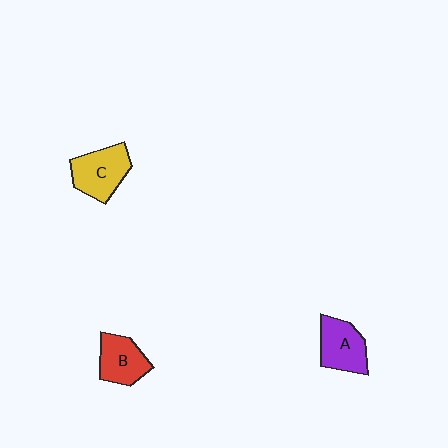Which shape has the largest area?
Shape C (yellow).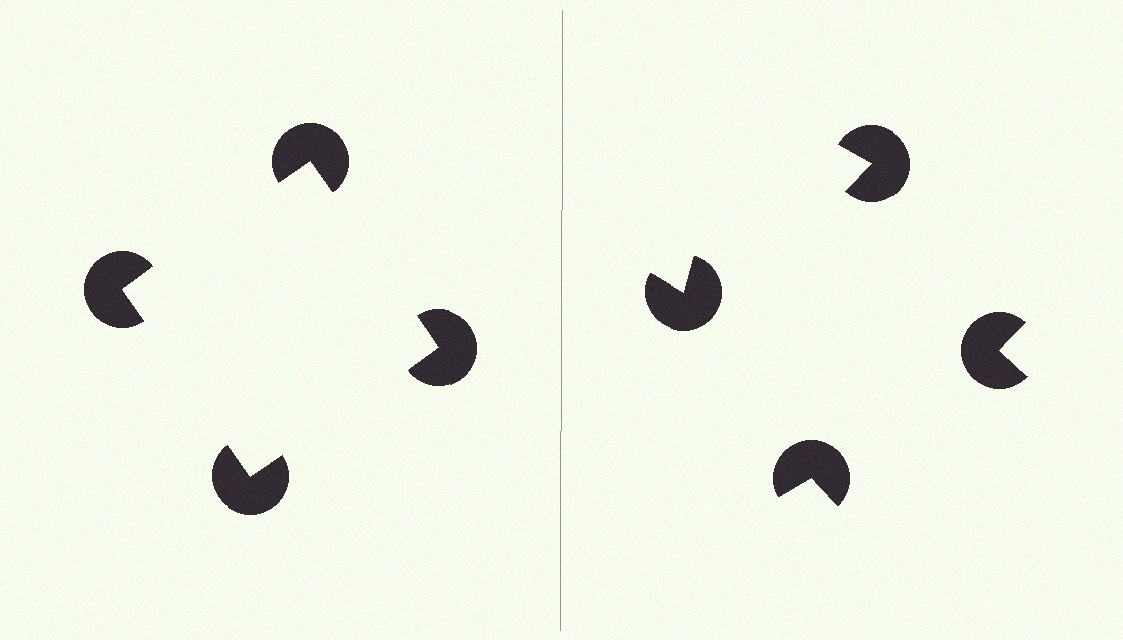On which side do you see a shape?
An illusory square appears on the left side. On the right side the wedge cuts are rotated, so no coherent shape forms.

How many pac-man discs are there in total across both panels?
8 — 4 on each side.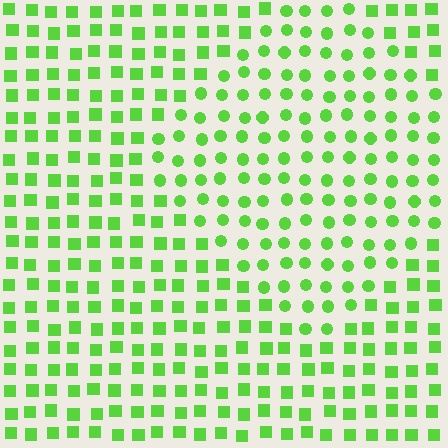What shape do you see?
I see a diamond.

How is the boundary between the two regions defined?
The boundary is defined by a change in element shape: circles inside vs. squares outside. All elements share the same color and spacing.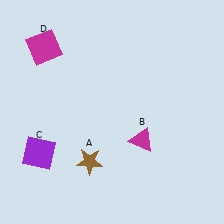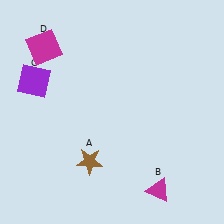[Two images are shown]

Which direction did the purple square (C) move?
The purple square (C) moved up.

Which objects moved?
The objects that moved are: the magenta triangle (B), the purple square (C).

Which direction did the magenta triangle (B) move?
The magenta triangle (B) moved down.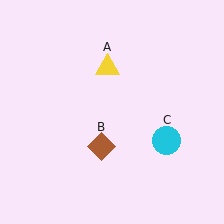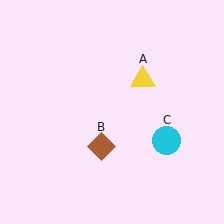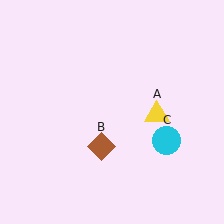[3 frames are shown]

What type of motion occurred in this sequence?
The yellow triangle (object A) rotated clockwise around the center of the scene.